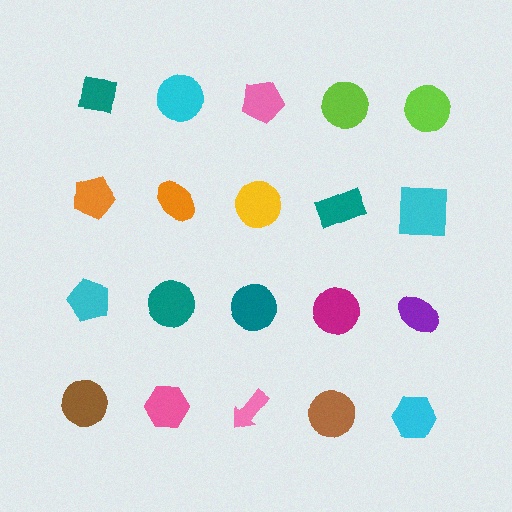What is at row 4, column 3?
A pink arrow.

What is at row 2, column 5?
A cyan square.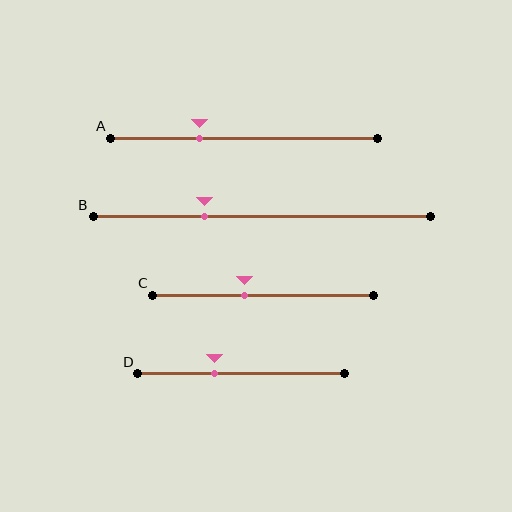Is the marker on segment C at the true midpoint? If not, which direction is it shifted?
No, the marker on segment C is shifted to the left by about 8% of the segment length.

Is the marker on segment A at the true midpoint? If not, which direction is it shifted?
No, the marker on segment A is shifted to the left by about 17% of the segment length.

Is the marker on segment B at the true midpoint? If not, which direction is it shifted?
No, the marker on segment B is shifted to the left by about 17% of the segment length.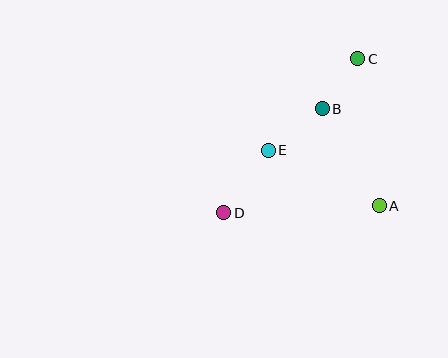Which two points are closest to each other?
Points B and C are closest to each other.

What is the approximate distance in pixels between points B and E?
The distance between B and E is approximately 68 pixels.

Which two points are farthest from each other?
Points C and D are farthest from each other.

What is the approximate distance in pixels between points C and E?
The distance between C and E is approximately 128 pixels.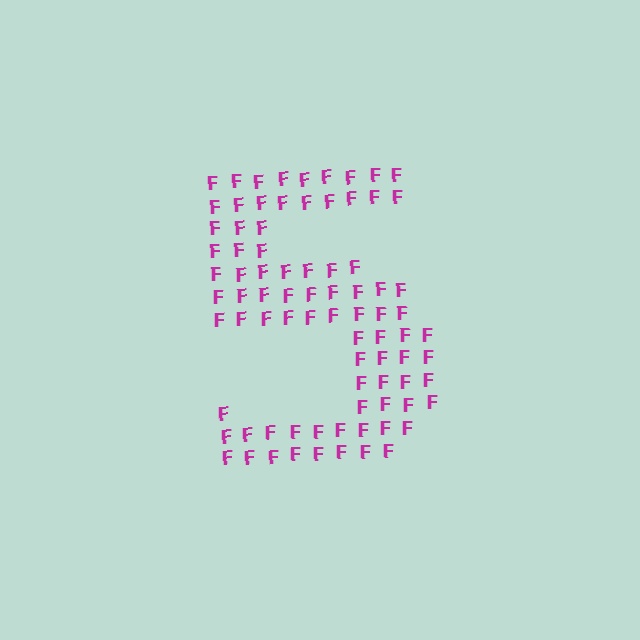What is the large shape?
The large shape is the digit 5.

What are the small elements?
The small elements are letter F's.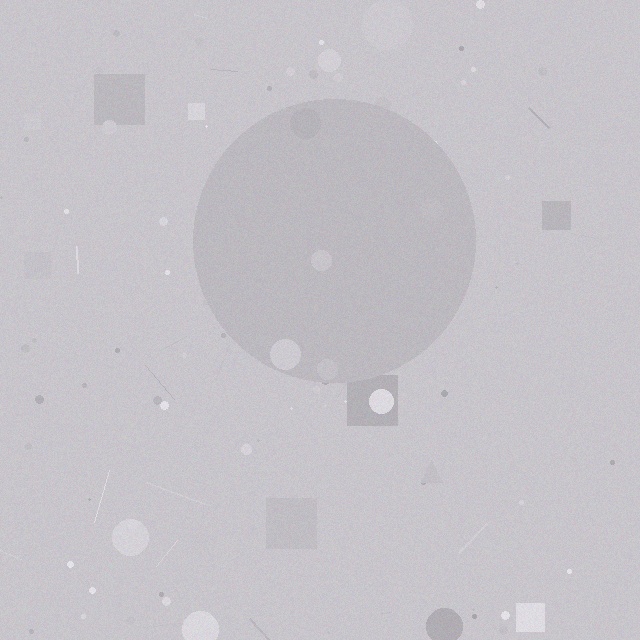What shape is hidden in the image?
A circle is hidden in the image.